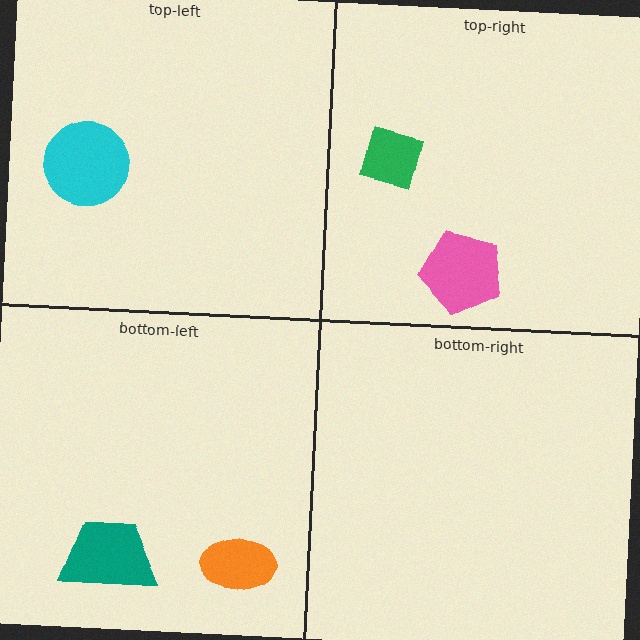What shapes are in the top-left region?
The cyan circle.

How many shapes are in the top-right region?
2.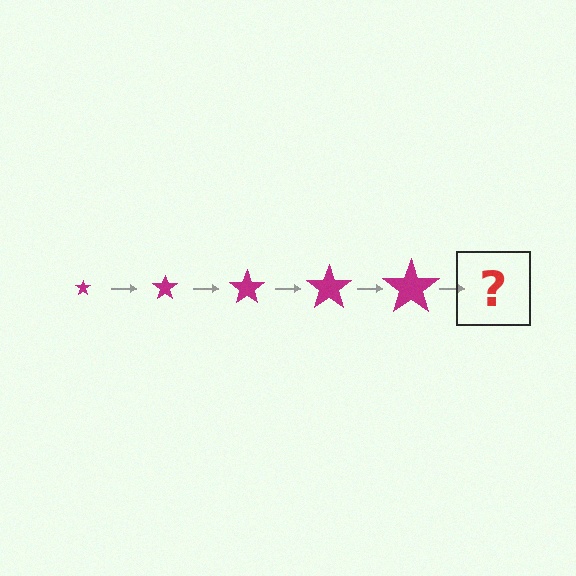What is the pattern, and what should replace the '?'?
The pattern is that the star gets progressively larger each step. The '?' should be a magenta star, larger than the previous one.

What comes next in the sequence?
The next element should be a magenta star, larger than the previous one.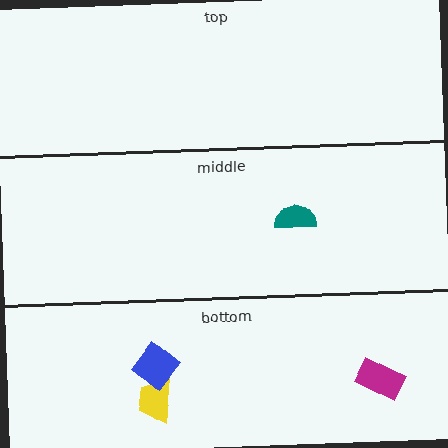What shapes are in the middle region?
The teal semicircle.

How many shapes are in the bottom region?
3.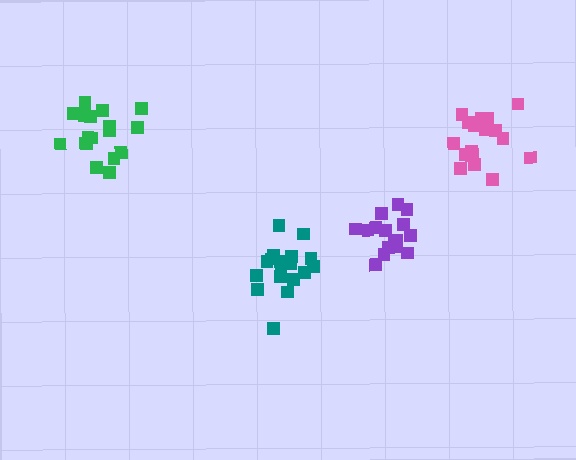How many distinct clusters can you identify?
There are 4 distinct clusters.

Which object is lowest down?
The teal cluster is bottommost.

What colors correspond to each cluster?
The clusters are colored: teal, green, purple, pink.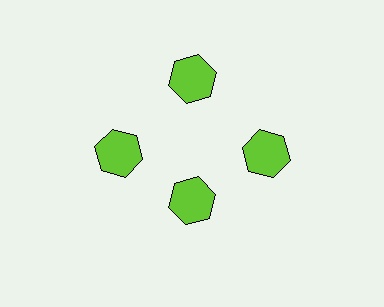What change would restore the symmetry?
The symmetry would be restored by moving it outward, back onto the ring so that all 4 hexagons sit at equal angles and equal distance from the center.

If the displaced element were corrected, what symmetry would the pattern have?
It would have 4-fold rotational symmetry — the pattern would map onto itself every 90 degrees.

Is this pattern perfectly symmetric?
No. The 4 lime hexagons are arranged in a ring, but one element near the 6 o'clock position is pulled inward toward the center, breaking the 4-fold rotational symmetry.